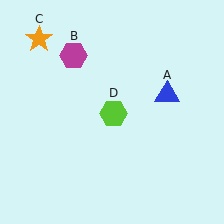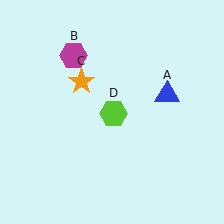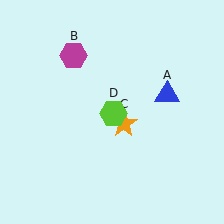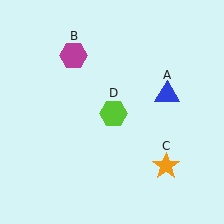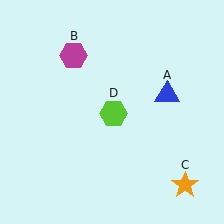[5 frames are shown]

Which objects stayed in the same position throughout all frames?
Blue triangle (object A) and magenta hexagon (object B) and lime hexagon (object D) remained stationary.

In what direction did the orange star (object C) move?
The orange star (object C) moved down and to the right.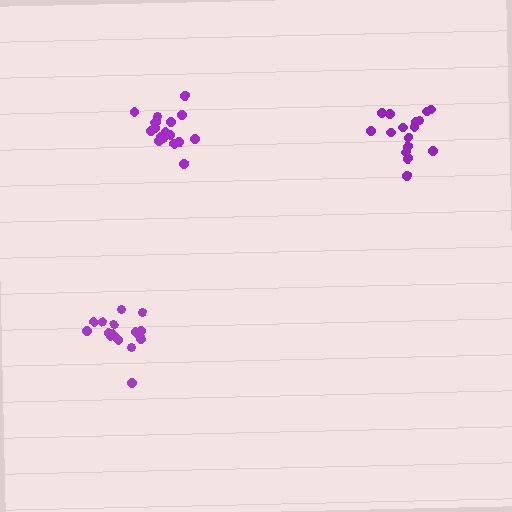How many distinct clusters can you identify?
There are 3 distinct clusters.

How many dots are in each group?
Group 1: 16 dots, Group 2: 17 dots, Group 3: 18 dots (51 total).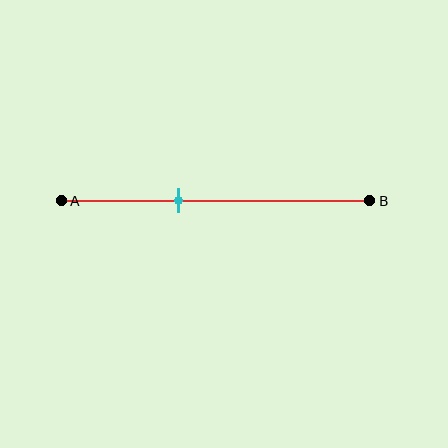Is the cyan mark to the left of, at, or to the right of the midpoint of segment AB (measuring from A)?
The cyan mark is to the left of the midpoint of segment AB.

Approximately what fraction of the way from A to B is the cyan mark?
The cyan mark is approximately 40% of the way from A to B.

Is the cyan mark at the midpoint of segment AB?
No, the mark is at about 40% from A, not at the 50% midpoint.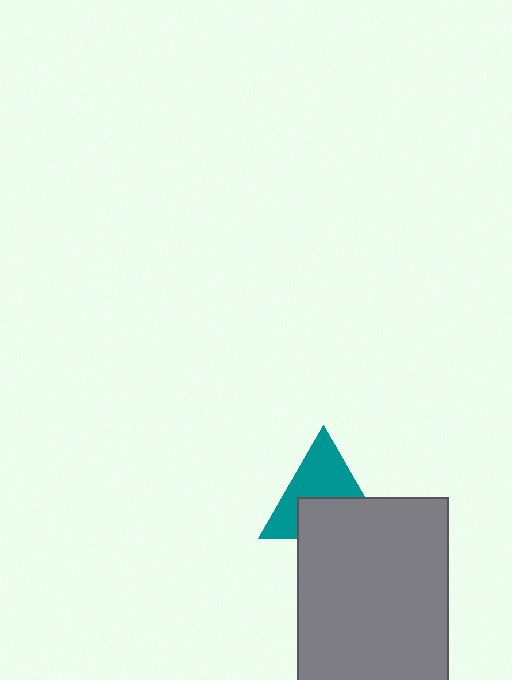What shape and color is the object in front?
The object in front is a gray rectangle.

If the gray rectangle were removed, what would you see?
You would see the complete teal triangle.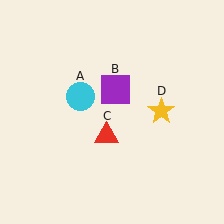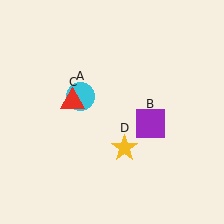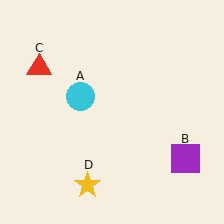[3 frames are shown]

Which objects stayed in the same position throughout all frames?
Cyan circle (object A) remained stationary.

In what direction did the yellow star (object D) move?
The yellow star (object D) moved down and to the left.